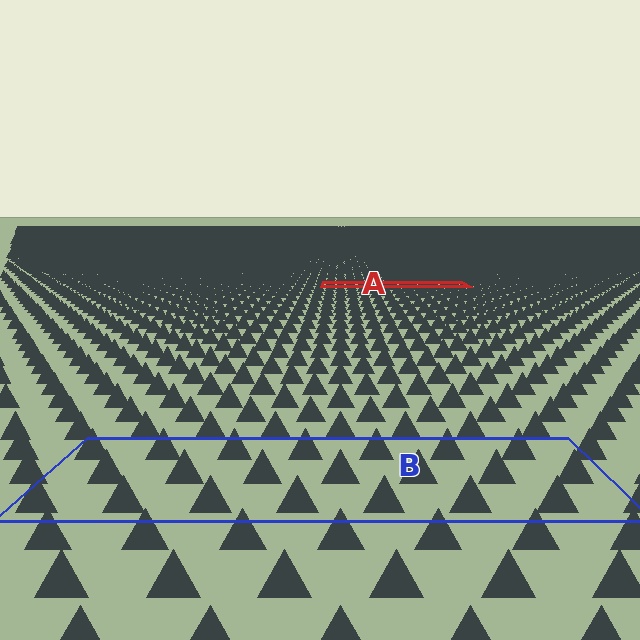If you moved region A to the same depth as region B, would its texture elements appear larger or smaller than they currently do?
They would appear larger. At a closer depth, the same texture elements are projected at a bigger on-screen size.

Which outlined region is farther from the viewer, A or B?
Region A is farther from the viewer — the texture elements inside it appear smaller and more densely packed.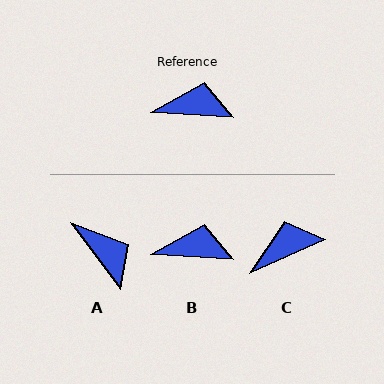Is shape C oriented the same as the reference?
No, it is off by about 28 degrees.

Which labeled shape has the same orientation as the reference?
B.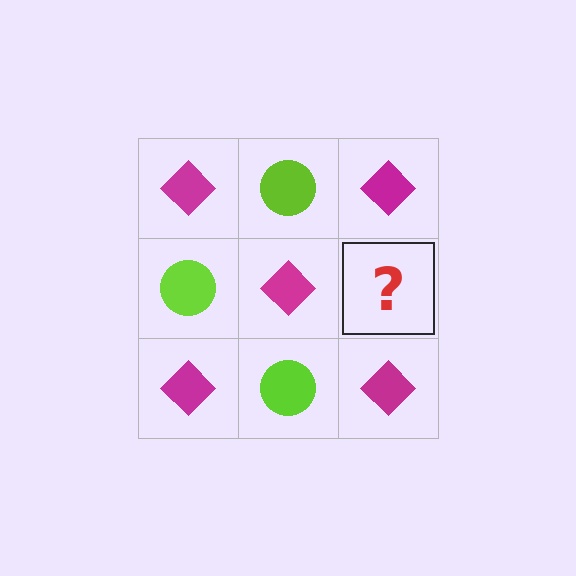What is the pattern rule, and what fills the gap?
The rule is that it alternates magenta diamond and lime circle in a checkerboard pattern. The gap should be filled with a lime circle.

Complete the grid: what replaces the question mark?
The question mark should be replaced with a lime circle.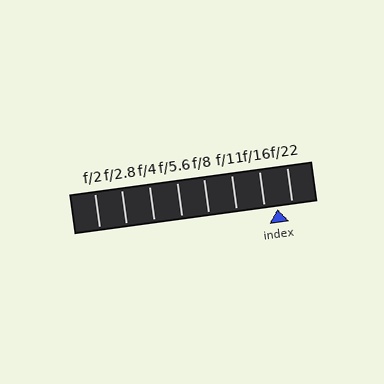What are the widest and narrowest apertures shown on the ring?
The widest aperture shown is f/2 and the narrowest is f/22.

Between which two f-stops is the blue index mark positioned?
The index mark is between f/16 and f/22.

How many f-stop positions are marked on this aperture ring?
There are 8 f-stop positions marked.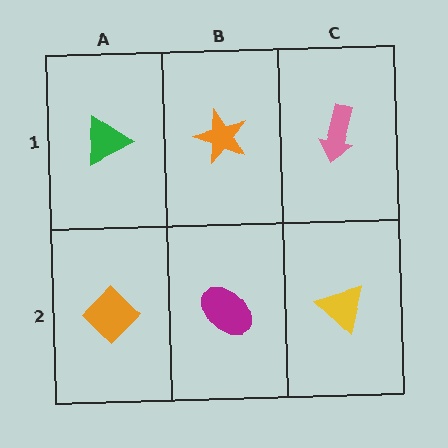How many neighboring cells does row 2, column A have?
2.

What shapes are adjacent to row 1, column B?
A magenta ellipse (row 2, column B), a green triangle (row 1, column A), a pink arrow (row 1, column C).